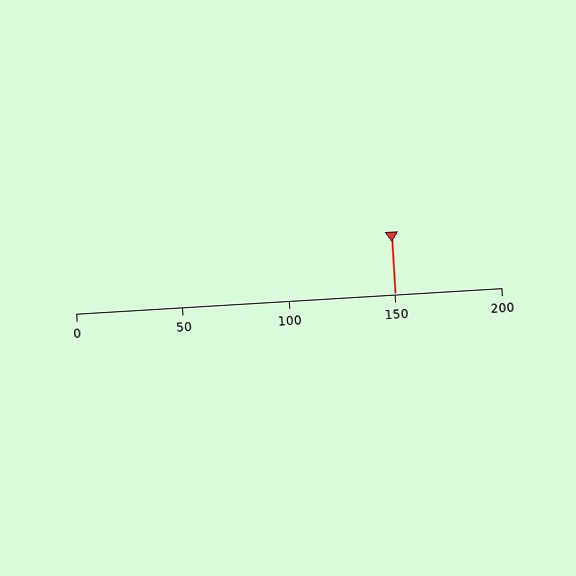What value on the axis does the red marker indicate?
The marker indicates approximately 150.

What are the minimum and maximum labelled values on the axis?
The axis runs from 0 to 200.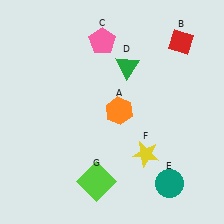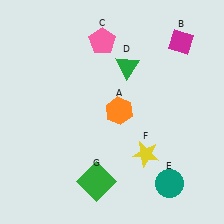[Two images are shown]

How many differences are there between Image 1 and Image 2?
There are 2 differences between the two images.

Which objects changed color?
B changed from red to magenta. G changed from lime to green.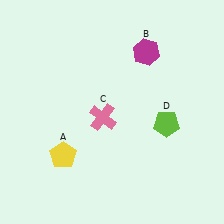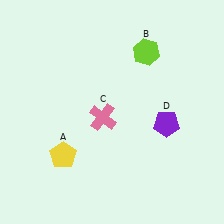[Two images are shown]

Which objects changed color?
B changed from magenta to lime. D changed from lime to purple.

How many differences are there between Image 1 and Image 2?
There are 2 differences between the two images.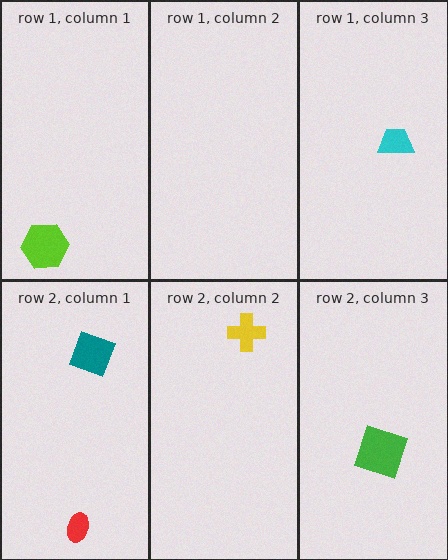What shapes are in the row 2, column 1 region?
The red ellipse, the teal diamond.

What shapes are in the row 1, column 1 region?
The lime hexagon.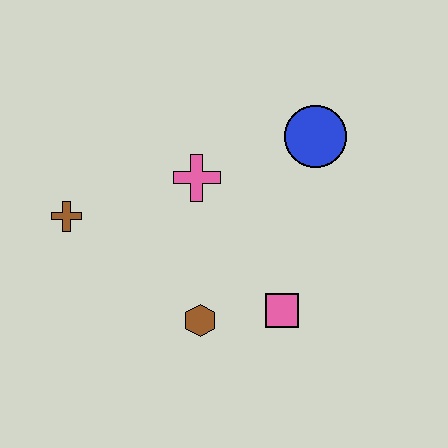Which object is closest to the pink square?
The brown hexagon is closest to the pink square.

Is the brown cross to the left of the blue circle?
Yes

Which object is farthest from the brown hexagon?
The blue circle is farthest from the brown hexagon.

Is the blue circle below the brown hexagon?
No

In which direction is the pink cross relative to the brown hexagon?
The pink cross is above the brown hexagon.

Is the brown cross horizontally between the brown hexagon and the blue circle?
No